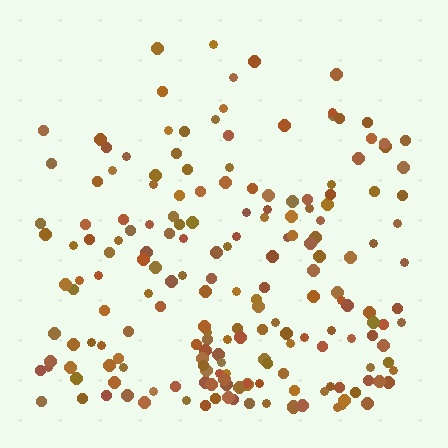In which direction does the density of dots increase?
From top to bottom, with the bottom side densest.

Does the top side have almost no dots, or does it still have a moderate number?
Still a moderate number, just noticeably fewer than the bottom.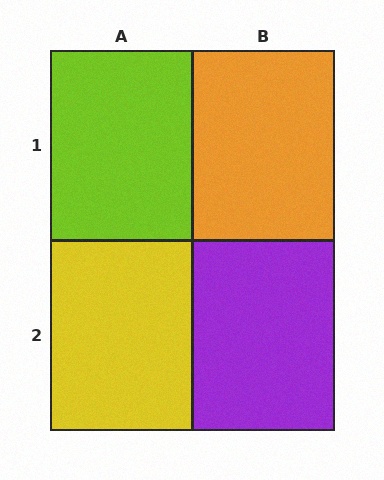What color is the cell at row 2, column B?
Purple.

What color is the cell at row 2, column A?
Yellow.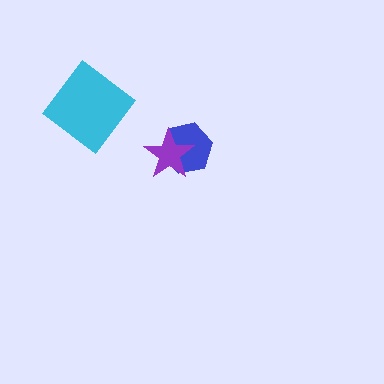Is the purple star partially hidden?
No, no other shape covers it.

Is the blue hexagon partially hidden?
Yes, it is partially covered by another shape.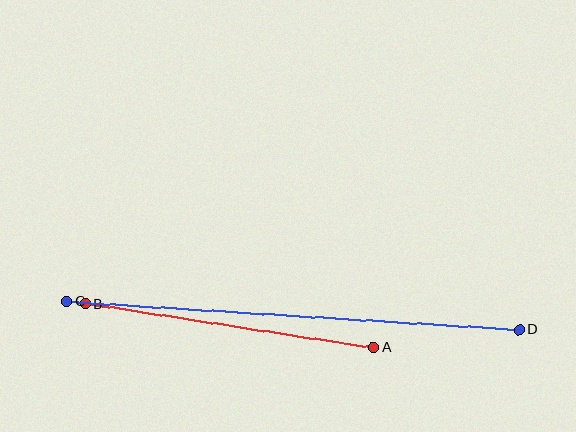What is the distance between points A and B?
The distance is approximately 292 pixels.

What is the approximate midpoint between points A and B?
The midpoint is at approximately (229, 326) pixels.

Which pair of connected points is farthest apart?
Points C and D are farthest apart.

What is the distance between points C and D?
The distance is approximately 454 pixels.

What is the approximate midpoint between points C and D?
The midpoint is at approximately (293, 316) pixels.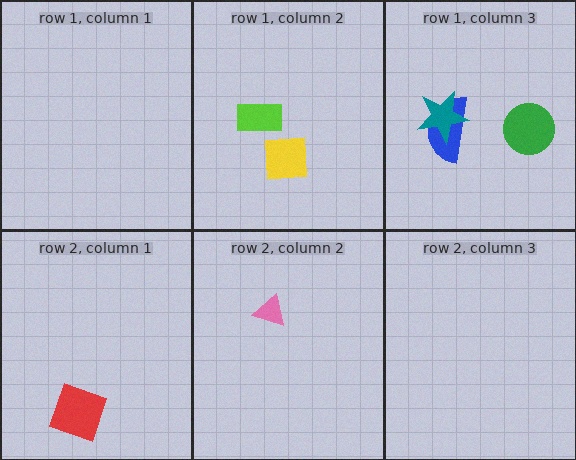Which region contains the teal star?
The row 1, column 3 region.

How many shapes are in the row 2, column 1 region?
1.